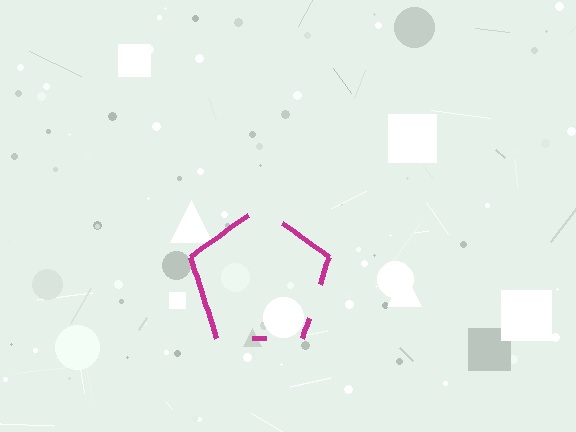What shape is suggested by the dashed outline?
The dashed outline suggests a pentagon.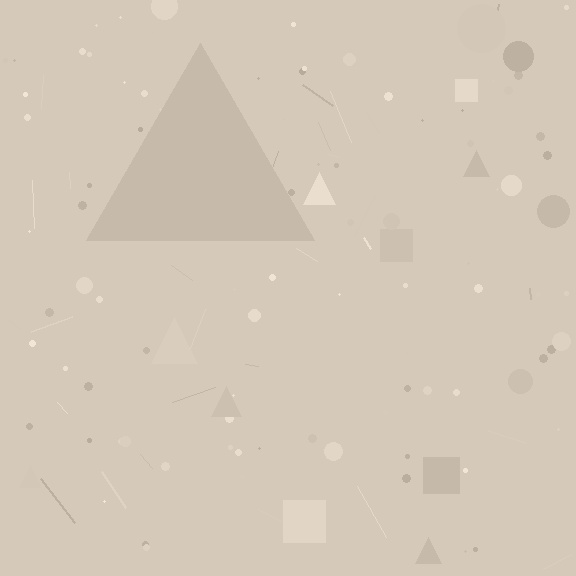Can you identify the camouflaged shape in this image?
The camouflaged shape is a triangle.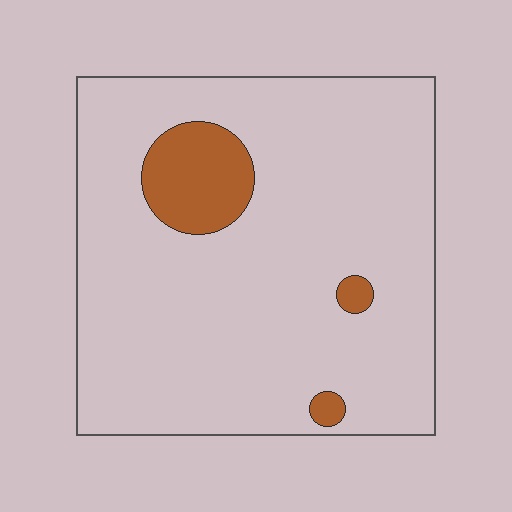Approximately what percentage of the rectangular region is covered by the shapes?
Approximately 10%.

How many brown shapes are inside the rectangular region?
3.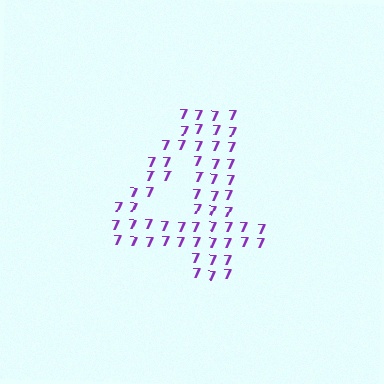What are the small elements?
The small elements are digit 7's.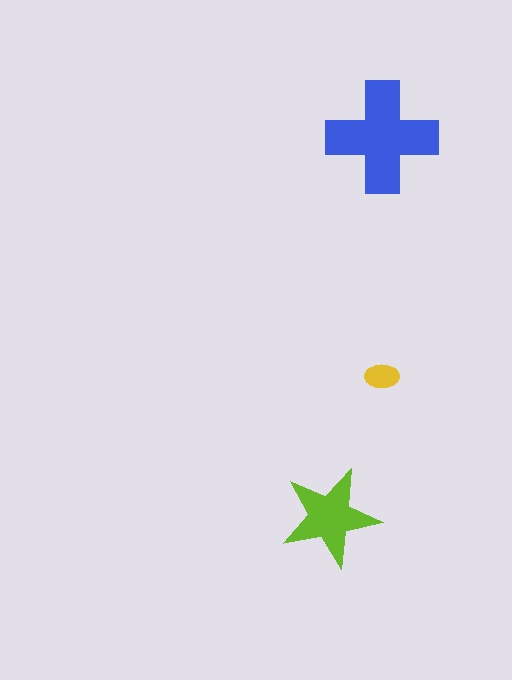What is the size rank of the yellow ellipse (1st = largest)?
3rd.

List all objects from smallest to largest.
The yellow ellipse, the lime star, the blue cross.